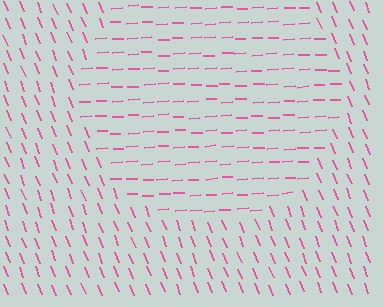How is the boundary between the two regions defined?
The boundary is defined purely by a change in line orientation (approximately 72 degrees difference). All lines are the same color and thickness.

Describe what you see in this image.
The image is filled with small pink line segments. A circle region in the image has lines oriented differently from the surrounding lines, creating a visible texture boundary.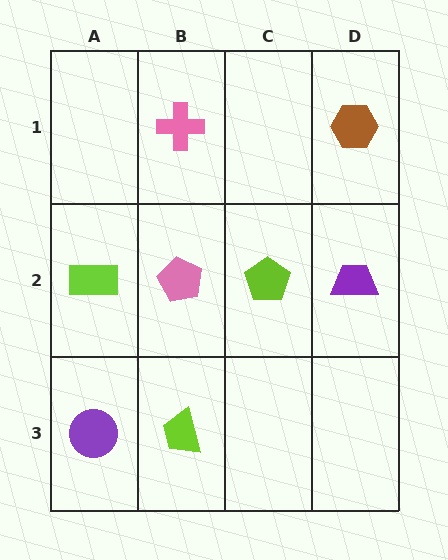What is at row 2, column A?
A lime rectangle.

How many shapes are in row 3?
2 shapes.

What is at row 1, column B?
A pink cross.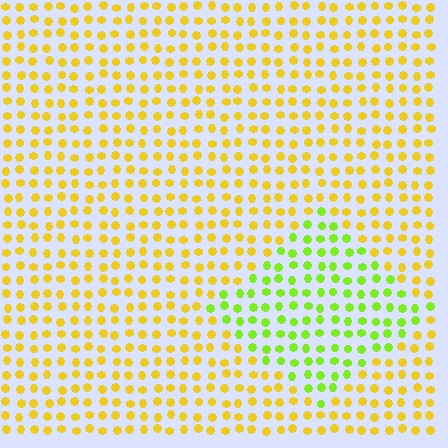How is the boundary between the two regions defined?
The boundary is defined purely by a slight shift in hue (about 43 degrees). Spacing, size, and orientation are identical on both sides.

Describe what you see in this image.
The image is filled with small yellow elements in a uniform arrangement. A diamond-shaped region is visible where the elements are tinted to a slightly different hue, forming a subtle color boundary.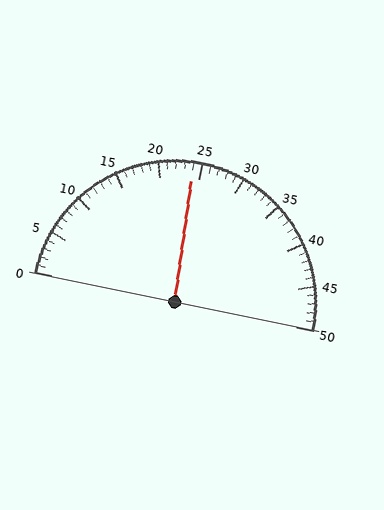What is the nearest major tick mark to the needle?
The nearest major tick mark is 25.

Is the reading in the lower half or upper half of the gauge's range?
The reading is in the lower half of the range (0 to 50).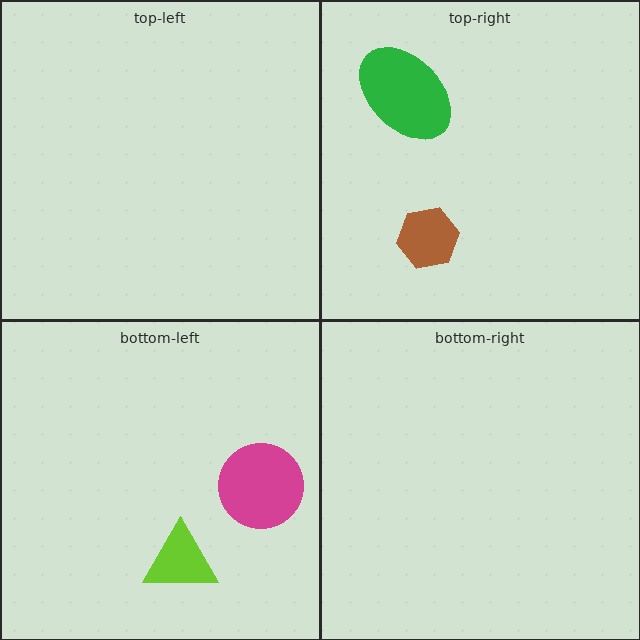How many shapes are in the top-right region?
2.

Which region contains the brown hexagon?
The top-right region.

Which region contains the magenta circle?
The bottom-left region.